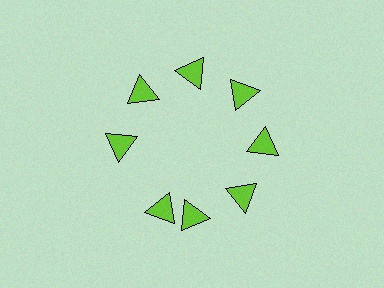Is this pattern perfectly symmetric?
No. The 8 lime triangles are arranged in a ring, but one element near the 8 o'clock position is rotated out of alignment along the ring, breaking the 8-fold rotational symmetry.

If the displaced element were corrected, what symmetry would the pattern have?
It would have 8-fold rotational symmetry — the pattern would map onto itself every 45 degrees.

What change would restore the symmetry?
The symmetry would be restored by rotating it back into even spacing with its neighbors so that all 8 triangles sit at equal angles and equal distance from the center.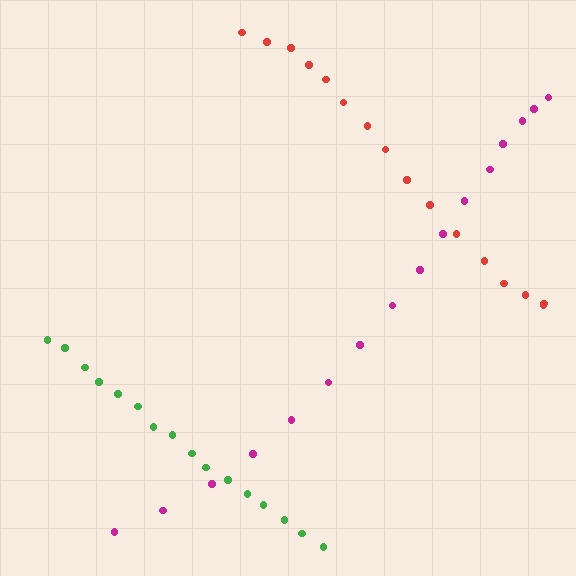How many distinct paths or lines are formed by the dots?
There are 3 distinct paths.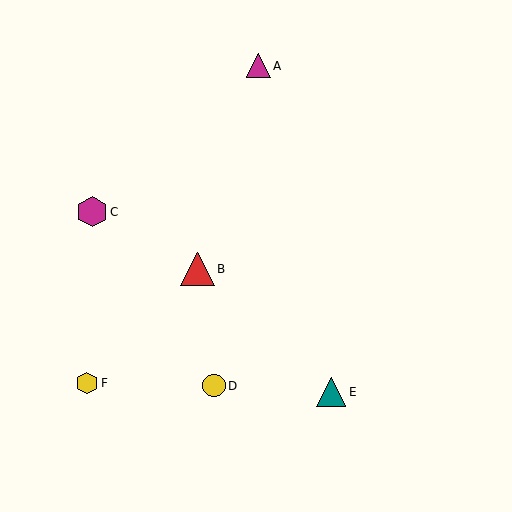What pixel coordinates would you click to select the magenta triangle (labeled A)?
Click at (259, 66) to select the magenta triangle A.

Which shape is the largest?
The red triangle (labeled B) is the largest.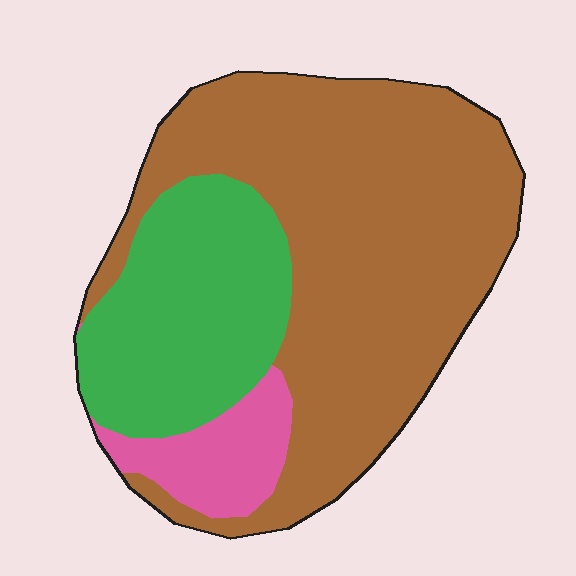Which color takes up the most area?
Brown, at roughly 65%.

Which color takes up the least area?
Pink, at roughly 10%.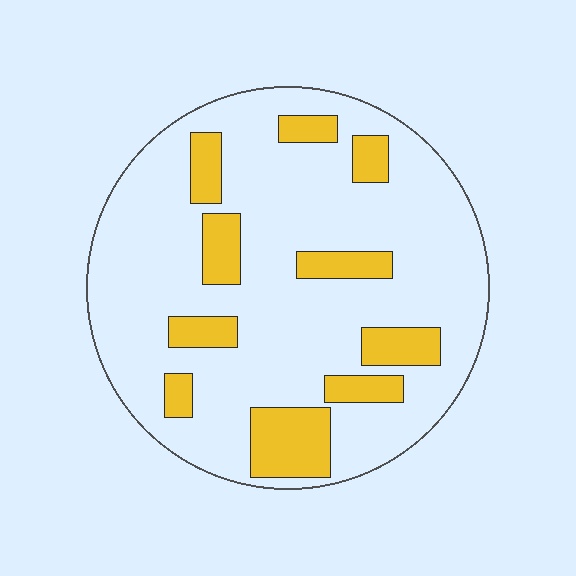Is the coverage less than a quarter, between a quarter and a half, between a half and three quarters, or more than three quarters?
Less than a quarter.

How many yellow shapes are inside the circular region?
10.